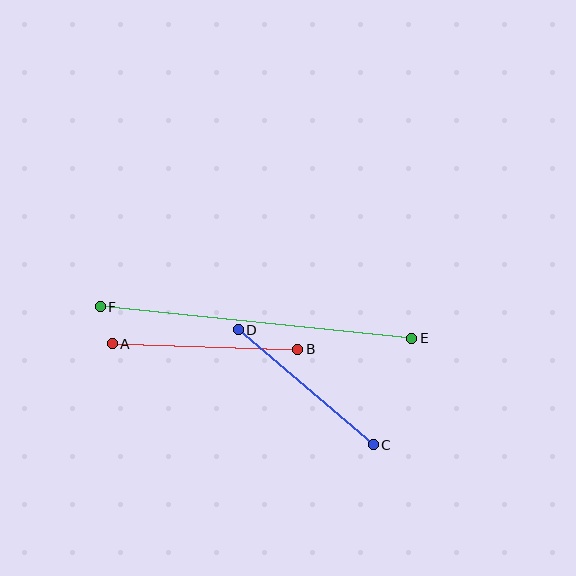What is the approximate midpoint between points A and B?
The midpoint is at approximately (205, 346) pixels.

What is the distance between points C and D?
The distance is approximately 178 pixels.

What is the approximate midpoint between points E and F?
The midpoint is at approximately (256, 323) pixels.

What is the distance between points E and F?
The distance is approximately 313 pixels.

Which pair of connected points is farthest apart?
Points E and F are farthest apart.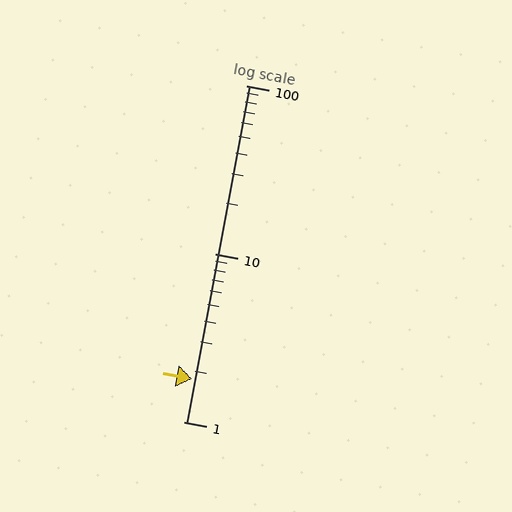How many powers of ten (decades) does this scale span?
The scale spans 2 decades, from 1 to 100.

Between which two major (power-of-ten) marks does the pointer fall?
The pointer is between 1 and 10.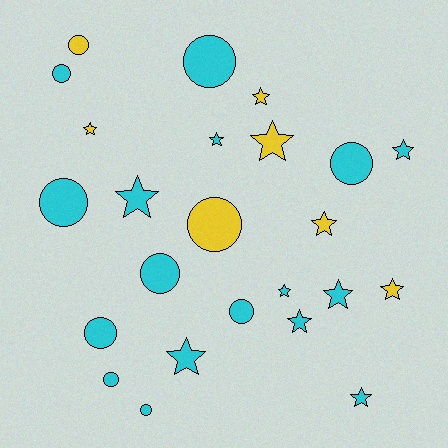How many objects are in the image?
There are 24 objects.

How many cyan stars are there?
There are 8 cyan stars.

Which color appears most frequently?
Cyan, with 17 objects.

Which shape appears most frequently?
Star, with 13 objects.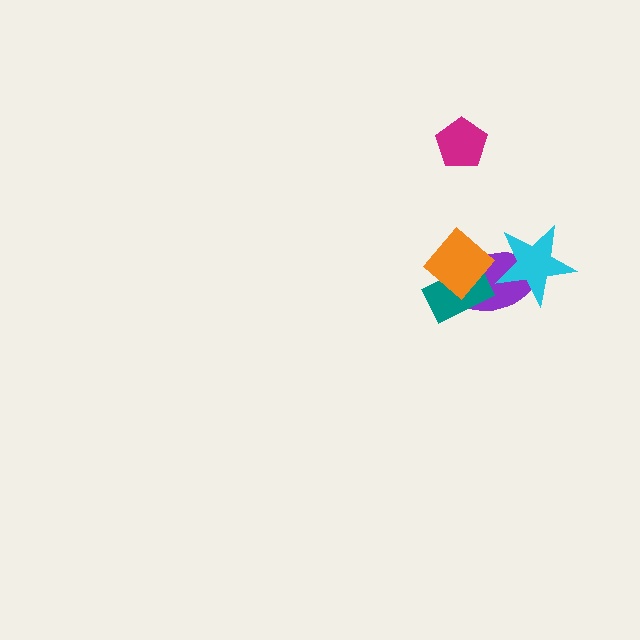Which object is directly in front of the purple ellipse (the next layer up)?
The teal rectangle is directly in front of the purple ellipse.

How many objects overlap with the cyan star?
1 object overlaps with the cyan star.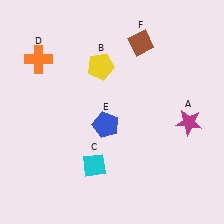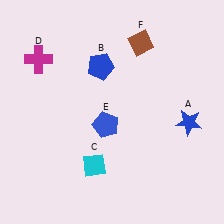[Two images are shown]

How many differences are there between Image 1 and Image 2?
There are 3 differences between the two images.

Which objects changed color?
A changed from magenta to blue. B changed from yellow to blue. D changed from orange to magenta.